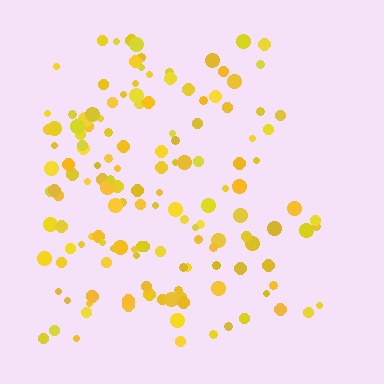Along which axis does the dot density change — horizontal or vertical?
Horizontal.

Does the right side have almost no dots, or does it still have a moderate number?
Still a moderate number, just noticeably fewer than the left.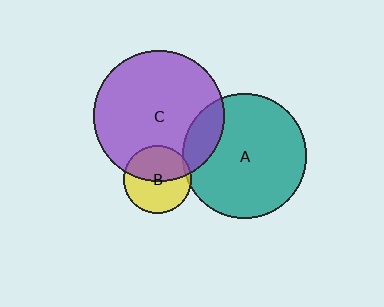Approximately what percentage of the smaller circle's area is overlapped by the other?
Approximately 15%.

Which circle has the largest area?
Circle C (purple).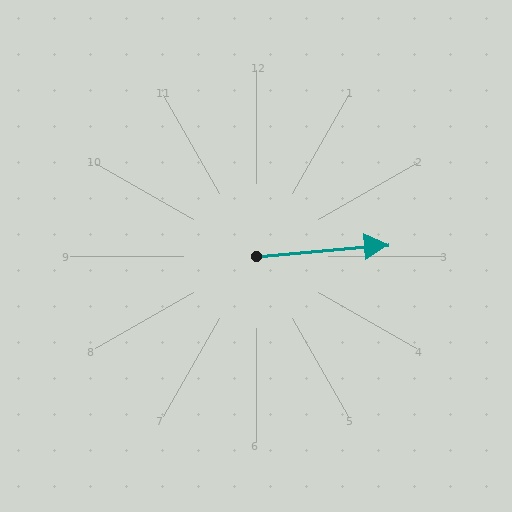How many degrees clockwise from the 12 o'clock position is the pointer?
Approximately 85 degrees.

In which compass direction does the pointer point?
East.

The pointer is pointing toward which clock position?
Roughly 3 o'clock.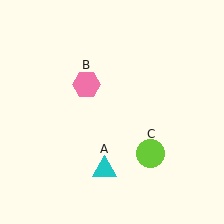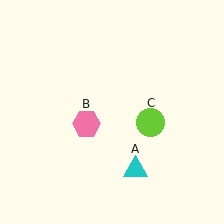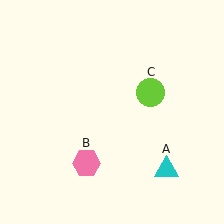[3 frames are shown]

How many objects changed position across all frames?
3 objects changed position: cyan triangle (object A), pink hexagon (object B), lime circle (object C).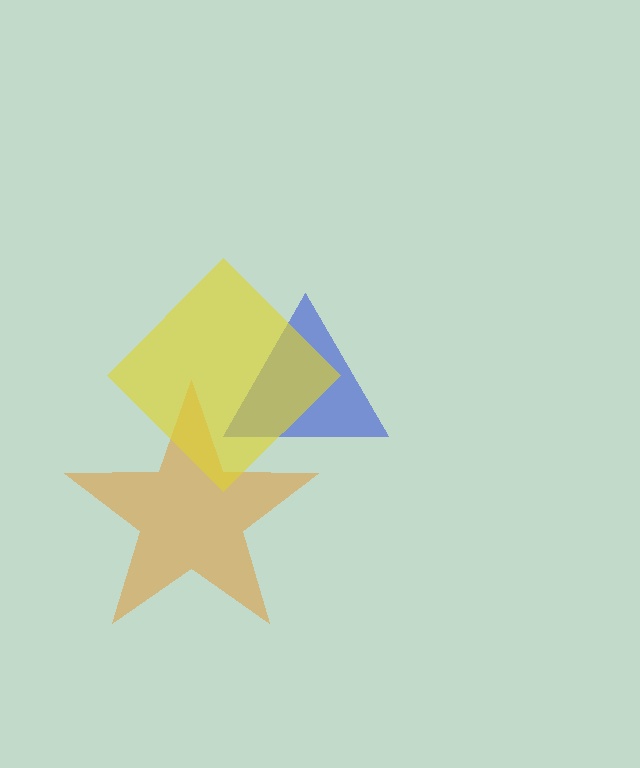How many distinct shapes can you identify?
There are 3 distinct shapes: a blue triangle, an orange star, a yellow diamond.